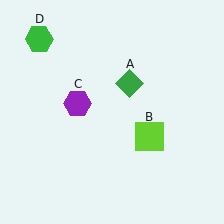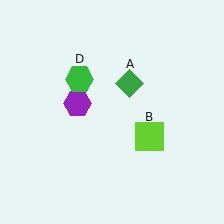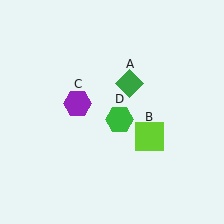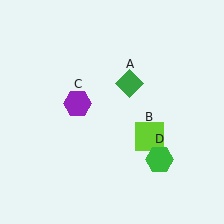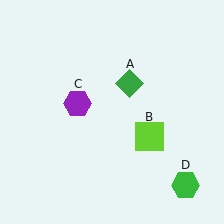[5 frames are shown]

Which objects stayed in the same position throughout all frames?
Green diamond (object A) and lime square (object B) and purple hexagon (object C) remained stationary.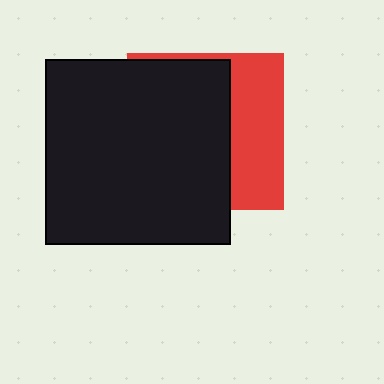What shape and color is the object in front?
The object in front is a black square.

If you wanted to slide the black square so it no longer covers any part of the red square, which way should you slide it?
Slide it left — that is the most direct way to separate the two shapes.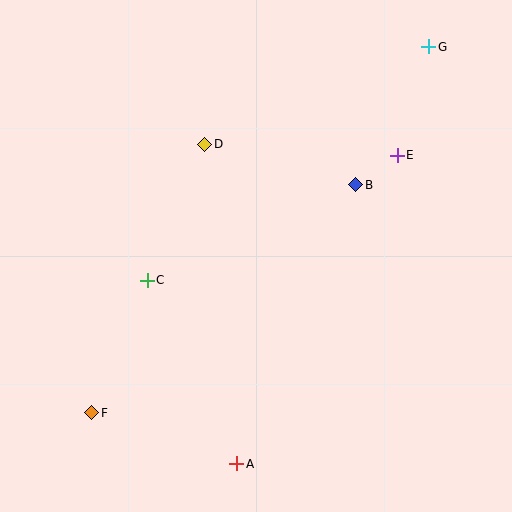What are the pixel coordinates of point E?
Point E is at (397, 155).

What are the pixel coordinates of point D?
Point D is at (205, 144).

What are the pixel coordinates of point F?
Point F is at (92, 413).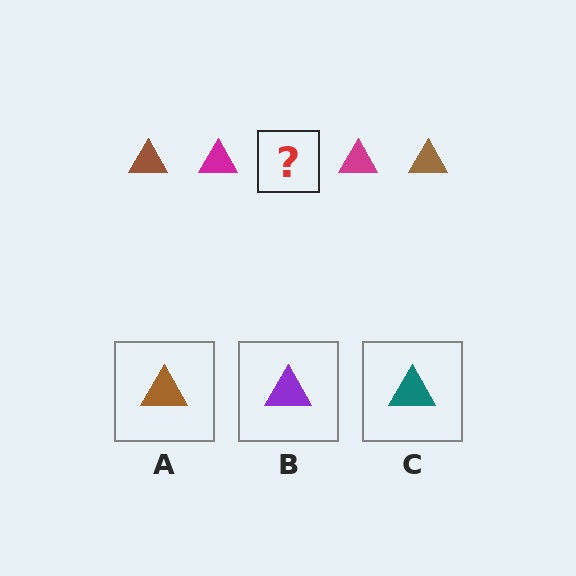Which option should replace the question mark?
Option A.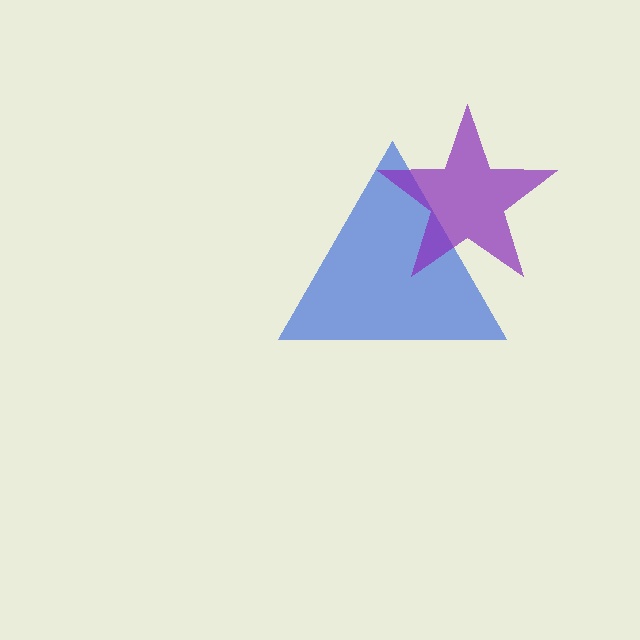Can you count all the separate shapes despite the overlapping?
Yes, there are 2 separate shapes.